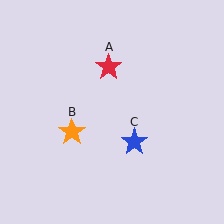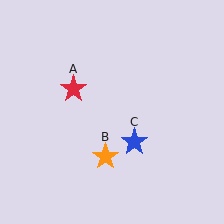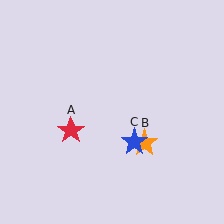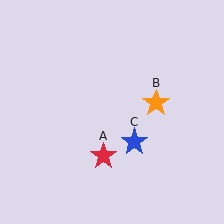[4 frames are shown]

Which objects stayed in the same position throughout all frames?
Blue star (object C) remained stationary.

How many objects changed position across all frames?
2 objects changed position: red star (object A), orange star (object B).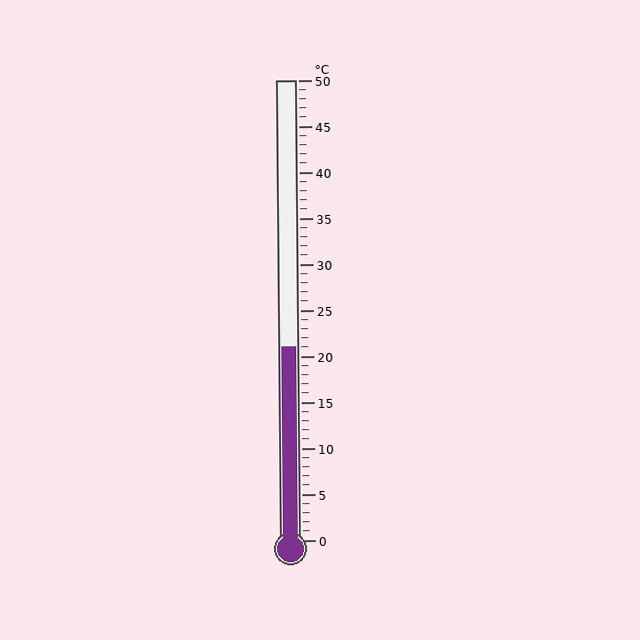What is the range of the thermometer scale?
The thermometer scale ranges from 0°C to 50°C.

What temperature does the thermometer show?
The thermometer shows approximately 21°C.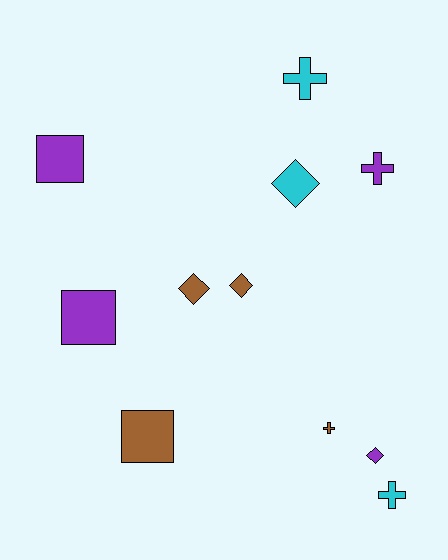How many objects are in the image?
There are 11 objects.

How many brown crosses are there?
There is 1 brown cross.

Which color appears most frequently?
Brown, with 4 objects.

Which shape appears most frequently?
Diamond, with 4 objects.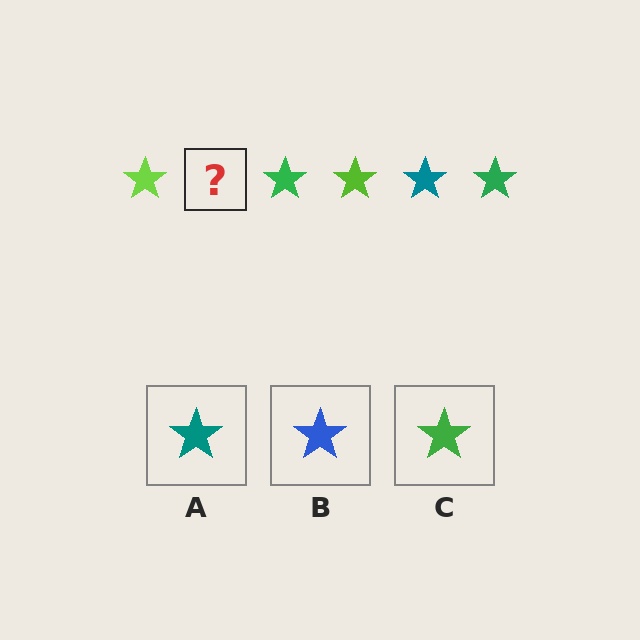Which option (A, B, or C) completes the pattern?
A.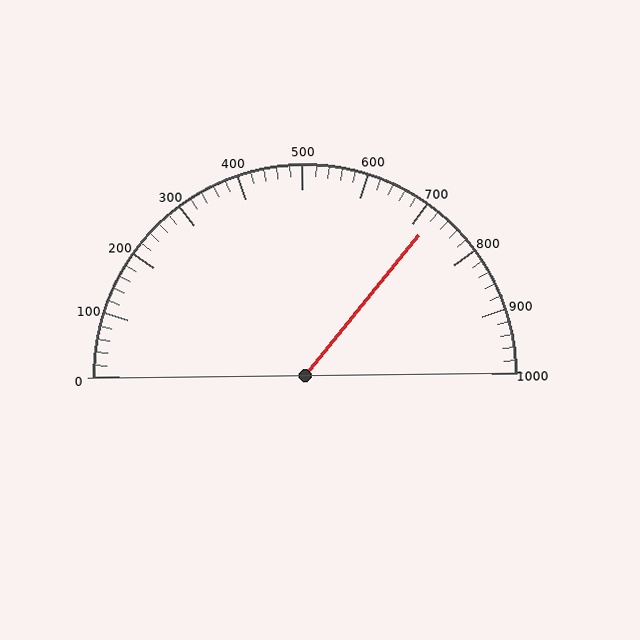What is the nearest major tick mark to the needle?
The nearest major tick mark is 700.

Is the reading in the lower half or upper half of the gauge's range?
The reading is in the upper half of the range (0 to 1000).